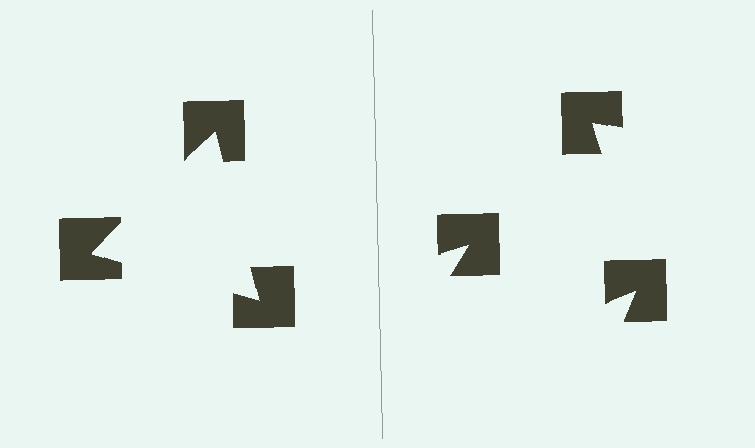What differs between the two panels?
The notched squares are positioned identically on both sides; only the wedge orientations differ. On the left they align to a triangle; on the right they are misaligned.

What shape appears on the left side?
An illusory triangle.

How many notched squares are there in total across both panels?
6 — 3 on each side.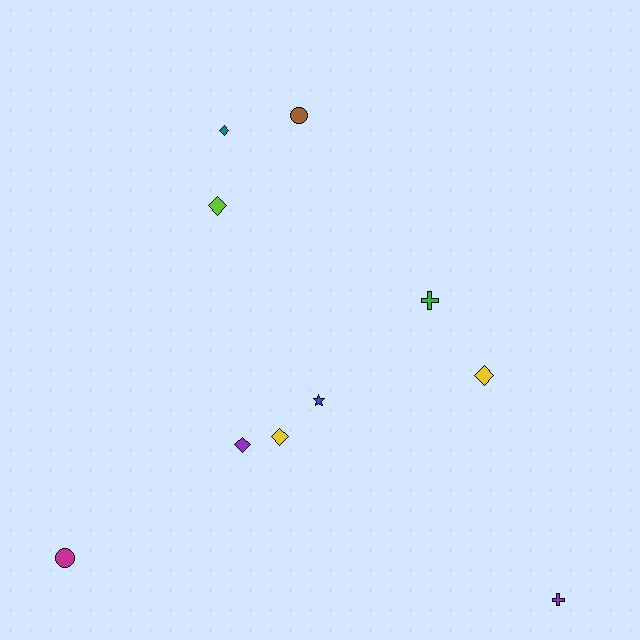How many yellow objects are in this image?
There are 2 yellow objects.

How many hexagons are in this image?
There are no hexagons.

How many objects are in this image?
There are 10 objects.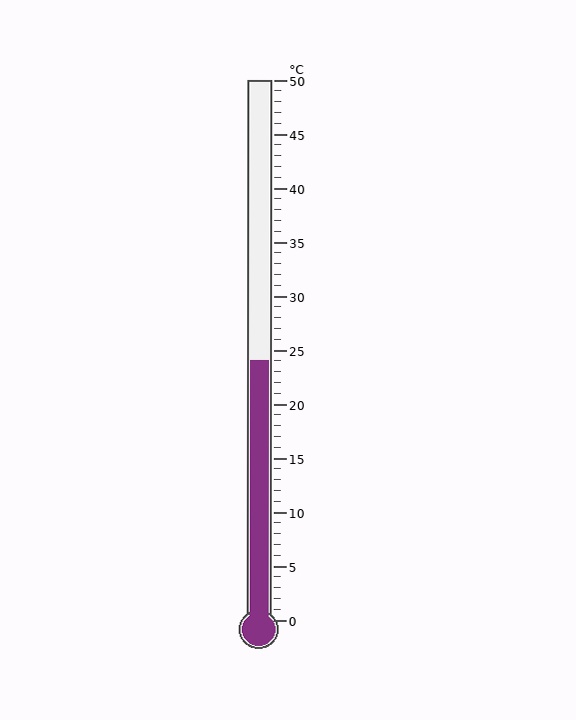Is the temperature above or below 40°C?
The temperature is below 40°C.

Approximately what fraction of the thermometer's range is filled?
The thermometer is filled to approximately 50% of its range.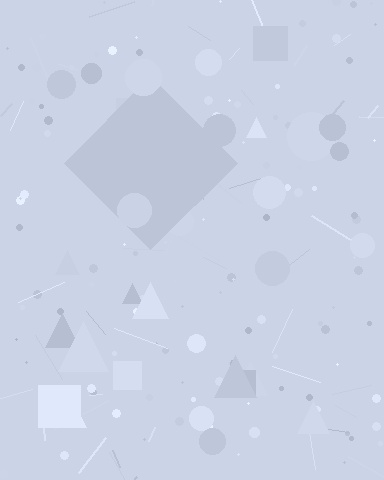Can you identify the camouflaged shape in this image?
The camouflaged shape is a diamond.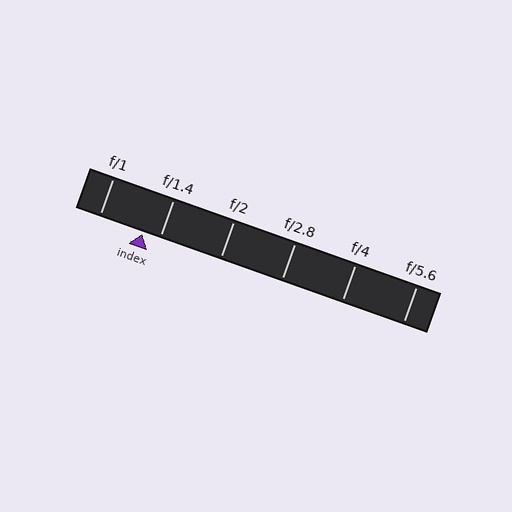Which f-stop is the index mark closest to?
The index mark is closest to f/1.4.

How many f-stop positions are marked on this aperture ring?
There are 6 f-stop positions marked.